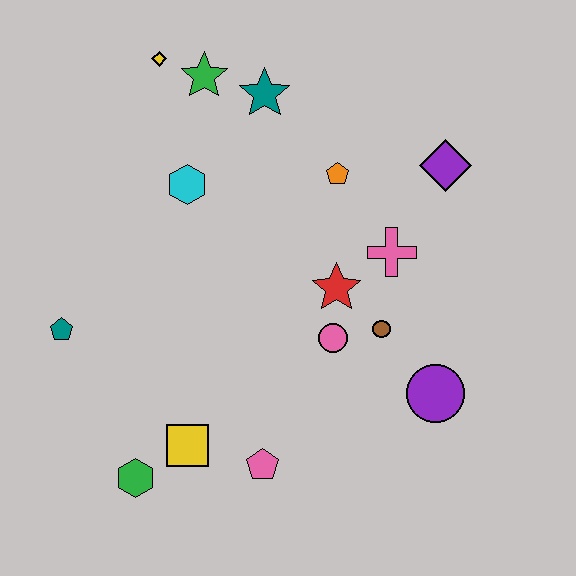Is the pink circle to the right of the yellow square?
Yes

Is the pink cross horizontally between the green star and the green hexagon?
No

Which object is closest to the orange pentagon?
The pink cross is closest to the orange pentagon.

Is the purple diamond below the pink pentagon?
No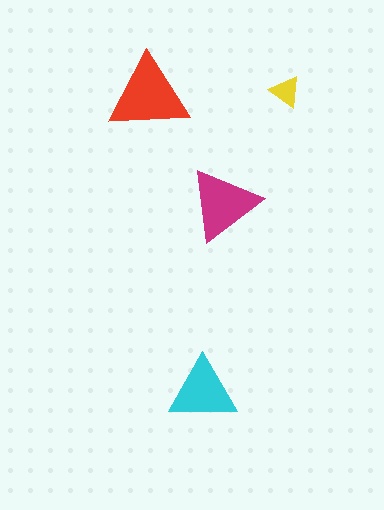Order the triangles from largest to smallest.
the red one, the magenta one, the cyan one, the yellow one.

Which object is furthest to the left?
The red triangle is leftmost.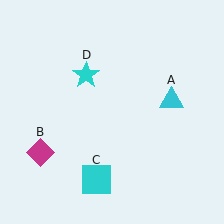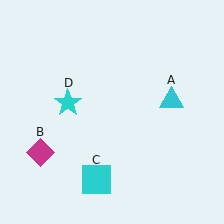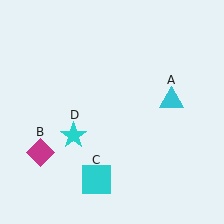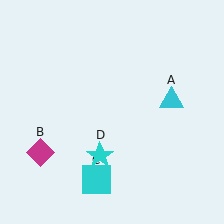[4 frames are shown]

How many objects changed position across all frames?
1 object changed position: cyan star (object D).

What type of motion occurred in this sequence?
The cyan star (object D) rotated counterclockwise around the center of the scene.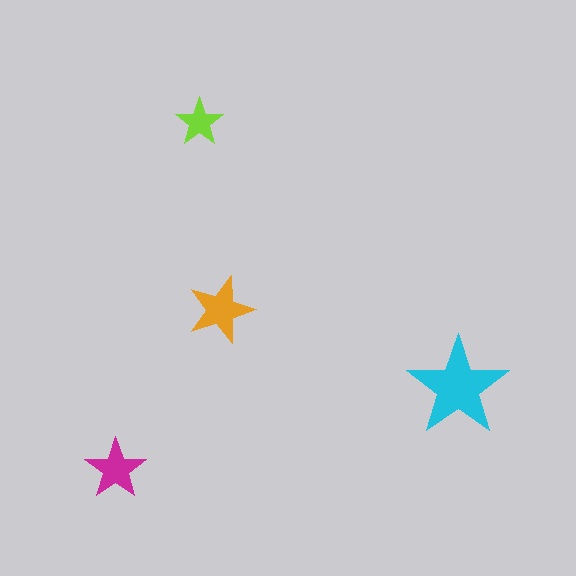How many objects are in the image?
There are 4 objects in the image.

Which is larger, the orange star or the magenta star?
The orange one.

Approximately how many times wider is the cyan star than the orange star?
About 1.5 times wider.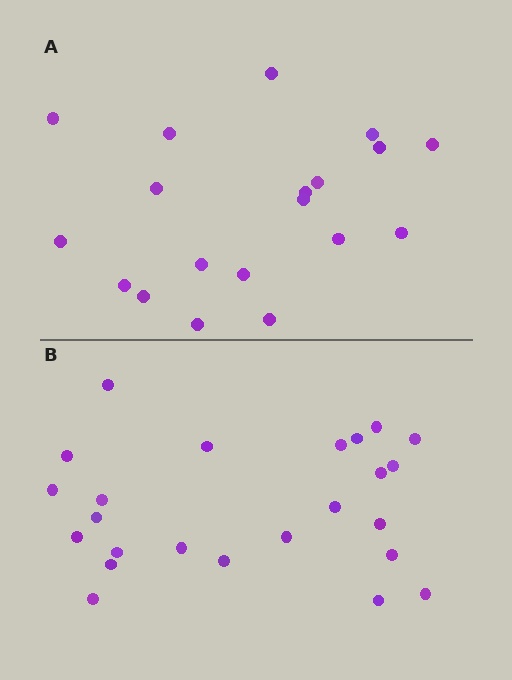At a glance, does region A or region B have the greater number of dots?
Region B (the bottom region) has more dots.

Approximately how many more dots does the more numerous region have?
Region B has about 5 more dots than region A.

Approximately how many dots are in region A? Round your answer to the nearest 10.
About 20 dots. (The exact count is 19, which rounds to 20.)